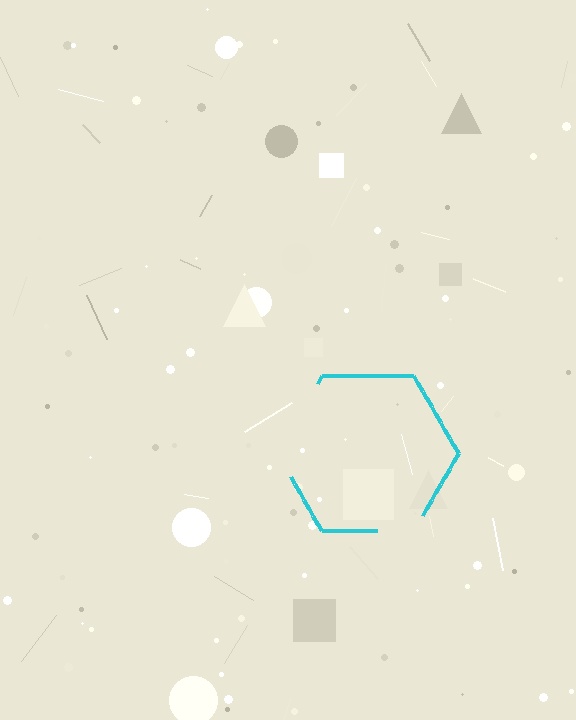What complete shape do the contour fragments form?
The contour fragments form a hexagon.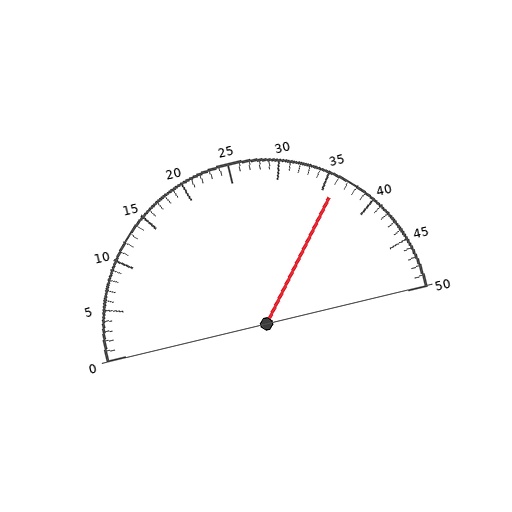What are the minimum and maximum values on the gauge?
The gauge ranges from 0 to 50.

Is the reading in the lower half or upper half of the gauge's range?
The reading is in the upper half of the range (0 to 50).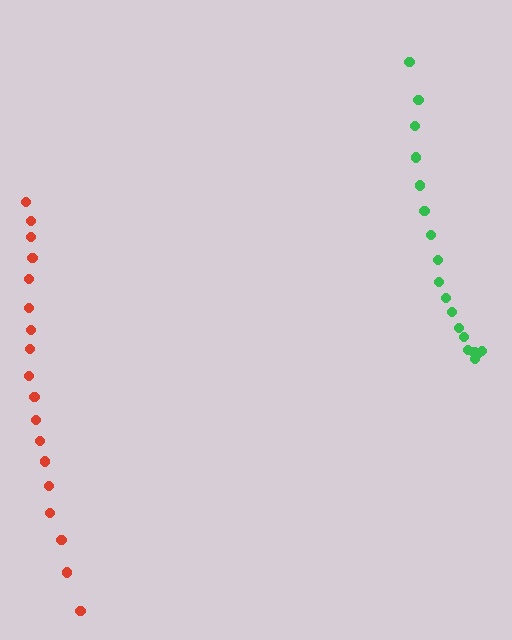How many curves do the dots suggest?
There are 2 distinct paths.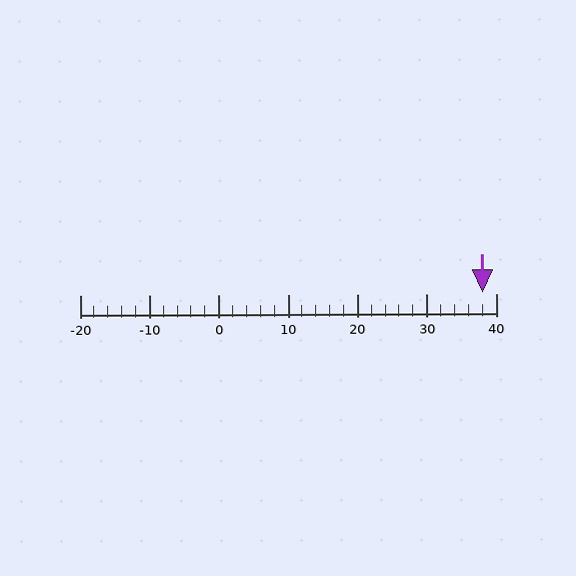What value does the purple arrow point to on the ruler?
The purple arrow points to approximately 38.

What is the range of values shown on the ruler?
The ruler shows values from -20 to 40.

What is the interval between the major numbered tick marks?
The major tick marks are spaced 10 units apart.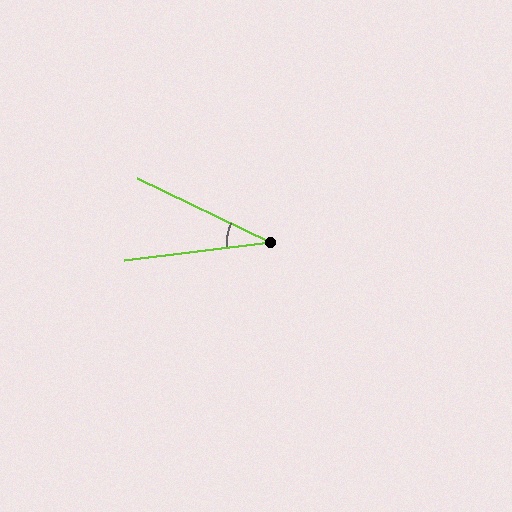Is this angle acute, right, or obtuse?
It is acute.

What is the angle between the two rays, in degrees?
Approximately 33 degrees.